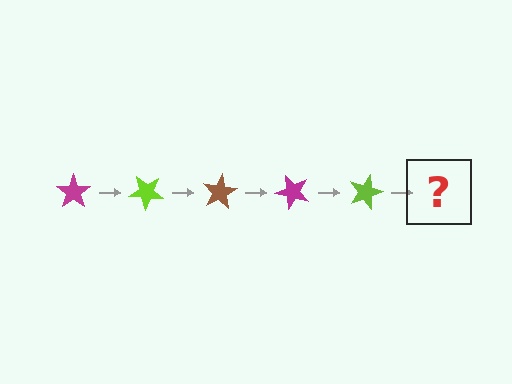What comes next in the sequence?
The next element should be a brown star, rotated 200 degrees from the start.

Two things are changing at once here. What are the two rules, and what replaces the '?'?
The two rules are that it rotates 40 degrees each step and the color cycles through magenta, lime, and brown. The '?' should be a brown star, rotated 200 degrees from the start.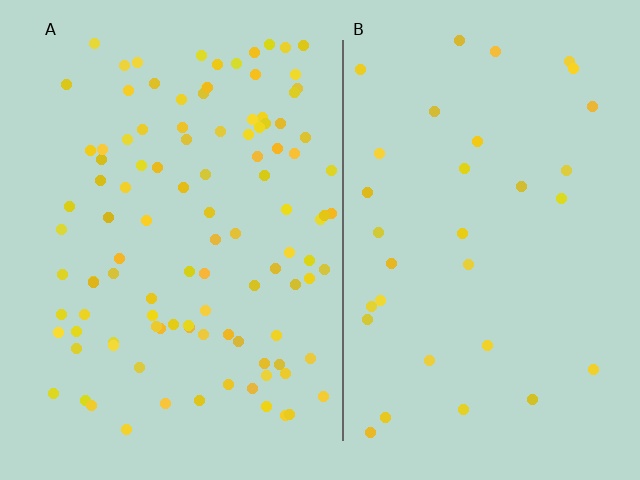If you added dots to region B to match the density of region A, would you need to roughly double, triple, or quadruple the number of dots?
Approximately triple.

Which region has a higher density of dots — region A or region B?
A (the left).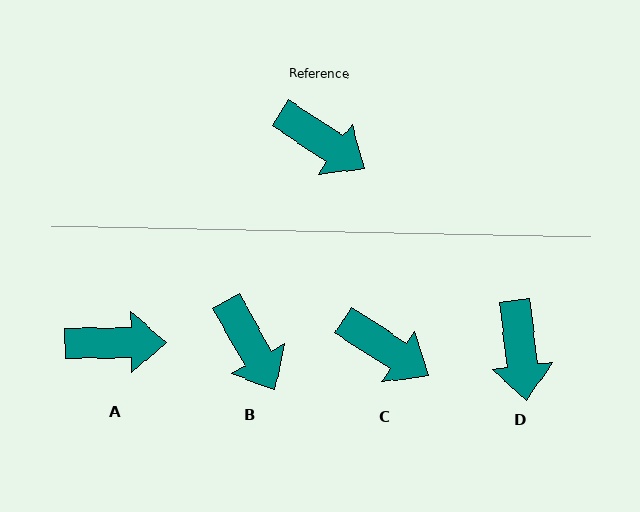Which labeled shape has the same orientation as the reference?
C.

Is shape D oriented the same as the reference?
No, it is off by about 50 degrees.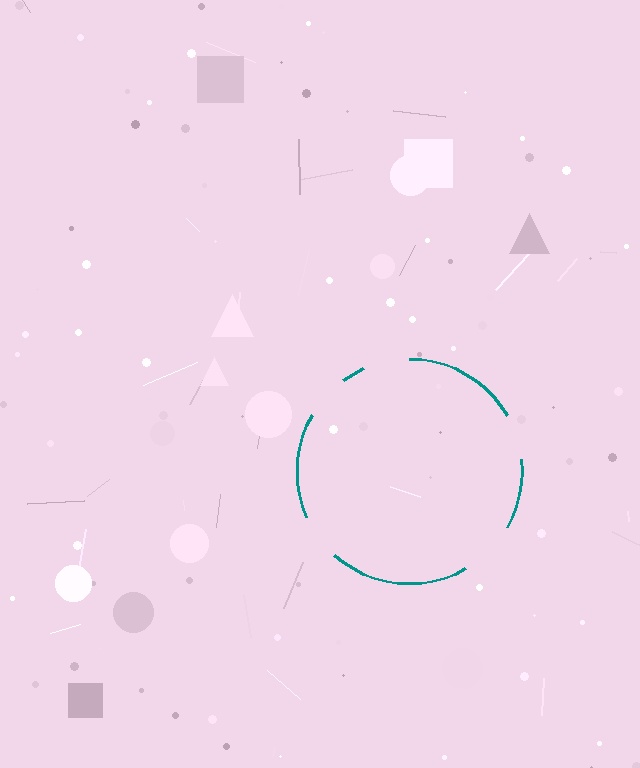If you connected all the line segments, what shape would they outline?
They would outline a circle.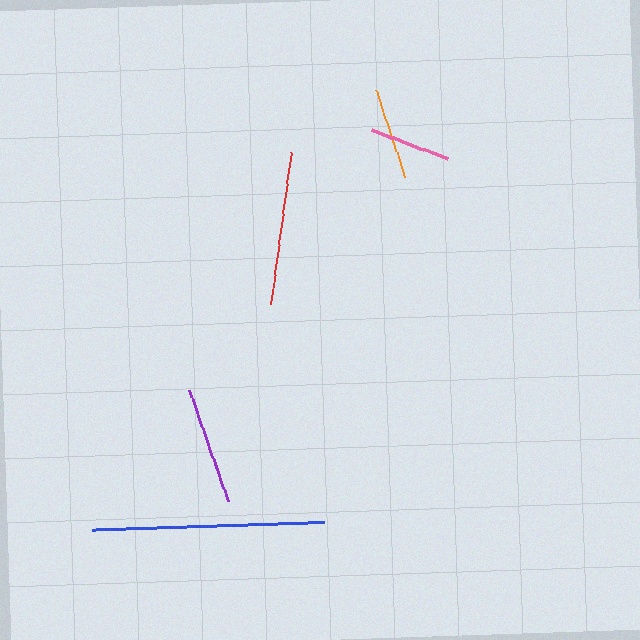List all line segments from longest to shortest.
From longest to shortest: blue, red, purple, orange, pink.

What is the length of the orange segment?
The orange segment is approximately 92 pixels long.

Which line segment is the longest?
The blue line is the longest at approximately 232 pixels.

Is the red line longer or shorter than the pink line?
The red line is longer than the pink line.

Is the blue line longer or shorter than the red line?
The blue line is longer than the red line.